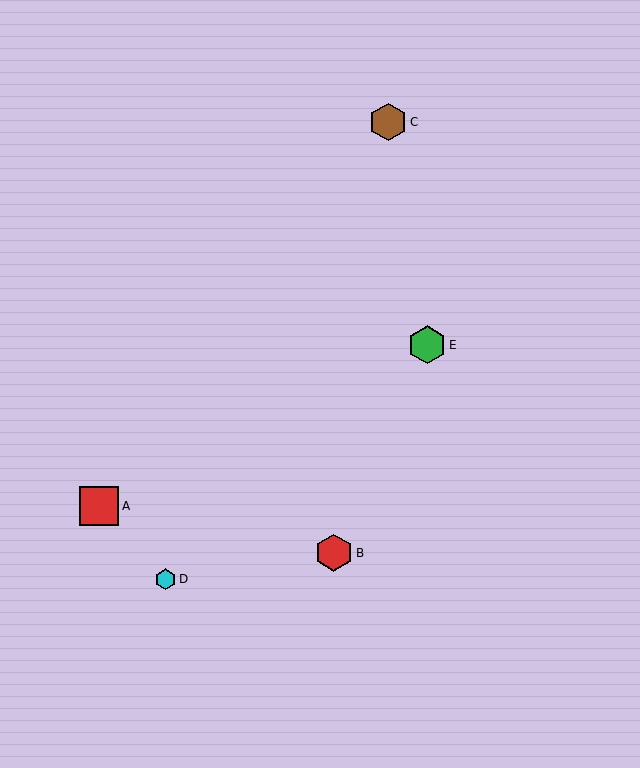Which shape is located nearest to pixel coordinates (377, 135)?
The brown hexagon (labeled C) at (388, 122) is nearest to that location.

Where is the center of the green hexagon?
The center of the green hexagon is at (427, 345).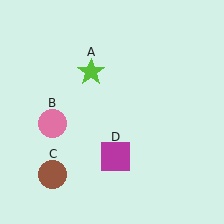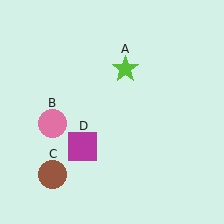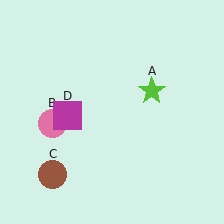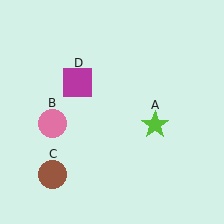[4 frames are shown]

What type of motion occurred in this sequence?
The lime star (object A), magenta square (object D) rotated clockwise around the center of the scene.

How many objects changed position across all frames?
2 objects changed position: lime star (object A), magenta square (object D).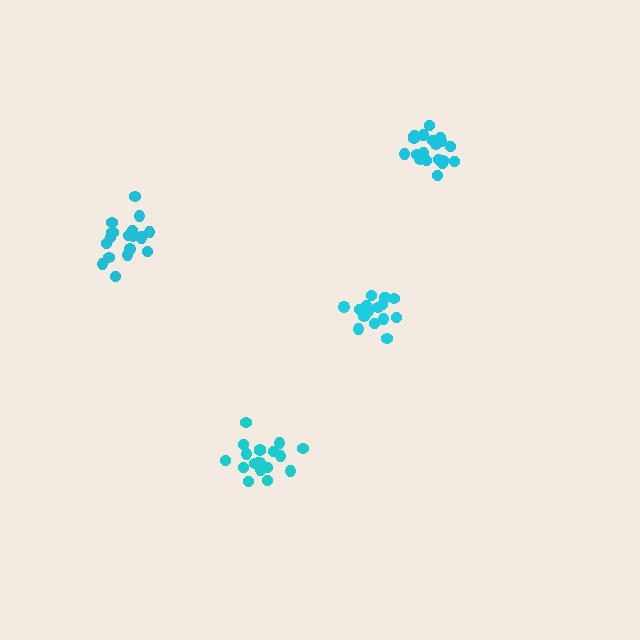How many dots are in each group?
Group 1: 19 dots, Group 2: 19 dots, Group 3: 21 dots, Group 4: 16 dots (75 total).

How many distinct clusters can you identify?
There are 4 distinct clusters.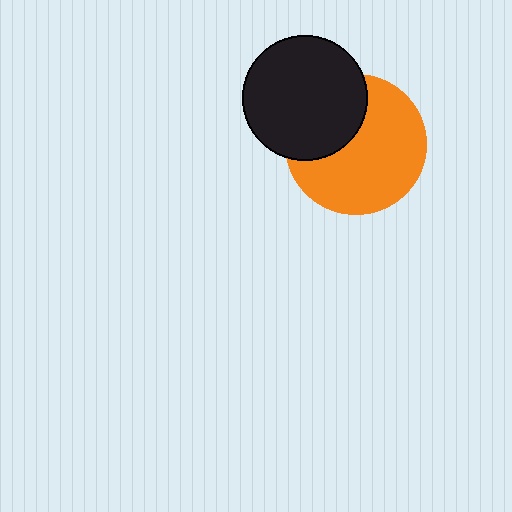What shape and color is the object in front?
The object in front is a black circle.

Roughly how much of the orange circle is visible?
Most of it is visible (roughly 67%).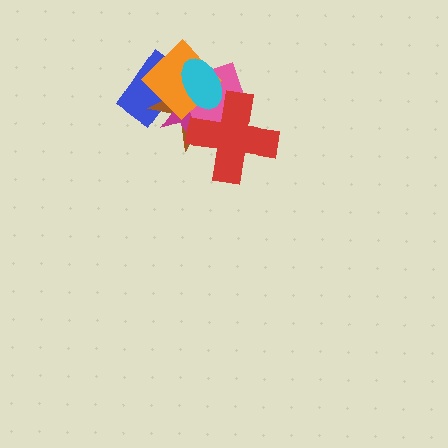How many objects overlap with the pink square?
5 objects overlap with the pink square.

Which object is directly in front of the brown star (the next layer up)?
The magenta star is directly in front of the brown star.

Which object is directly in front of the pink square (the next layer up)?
The orange diamond is directly in front of the pink square.